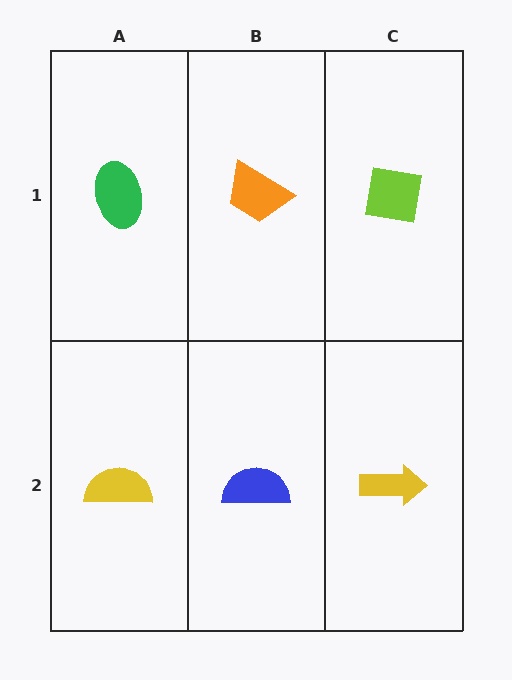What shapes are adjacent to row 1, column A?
A yellow semicircle (row 2, column A), an orange trapezoid (row 1, column B).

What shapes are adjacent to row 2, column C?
A lime square (row 1, column C), a blue semicircle (row 2, column B).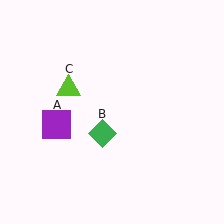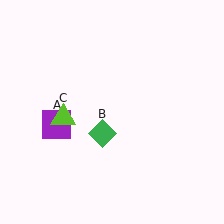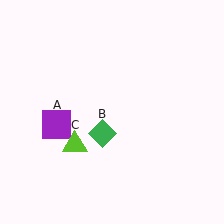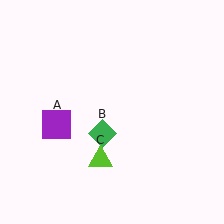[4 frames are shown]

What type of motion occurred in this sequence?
The lime triangle (object C) rotated counterclockwise around the center of the scene.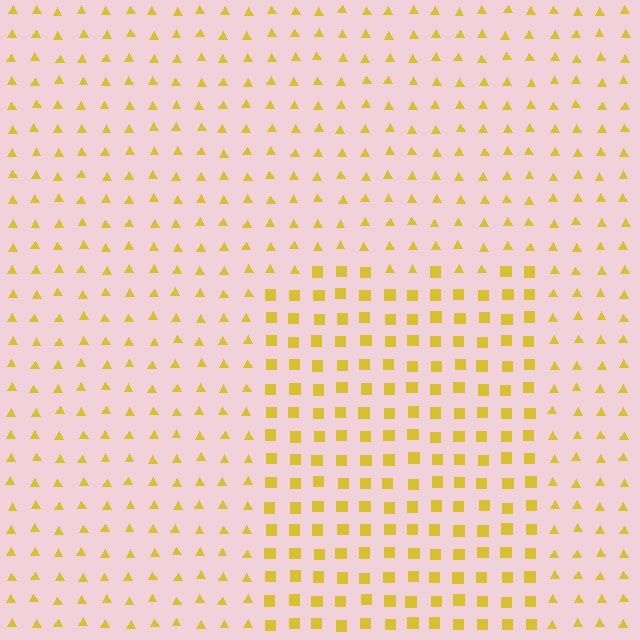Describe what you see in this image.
The image is filled with small yellow elements arranged in a uniform grid. A rectangle-shaped region contains squares, while the surrounding area contains triangles. The boundary is defined purely by the change in element shape.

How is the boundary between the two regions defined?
The boundary is defined by a change in element shape: squares inside vs. triangles outside. All elements share the same color and spacing.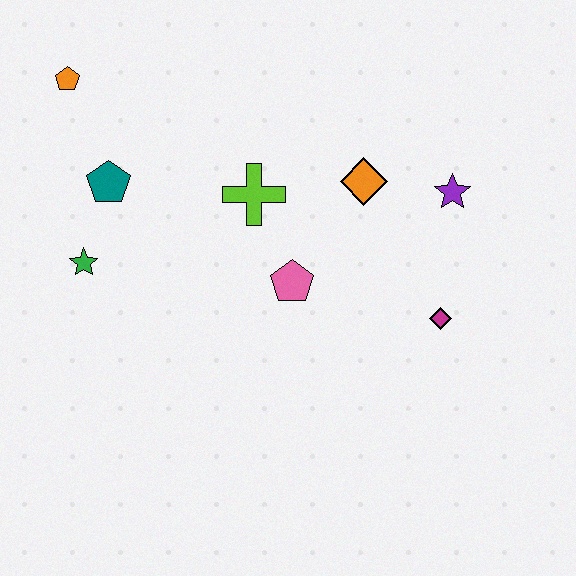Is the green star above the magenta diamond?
Yes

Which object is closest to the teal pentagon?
The green star is closest to the teal pentagon.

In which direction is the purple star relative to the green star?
The purple star is to the right of the green star.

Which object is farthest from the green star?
The purple star is farthest from the green star.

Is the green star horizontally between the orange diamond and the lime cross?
No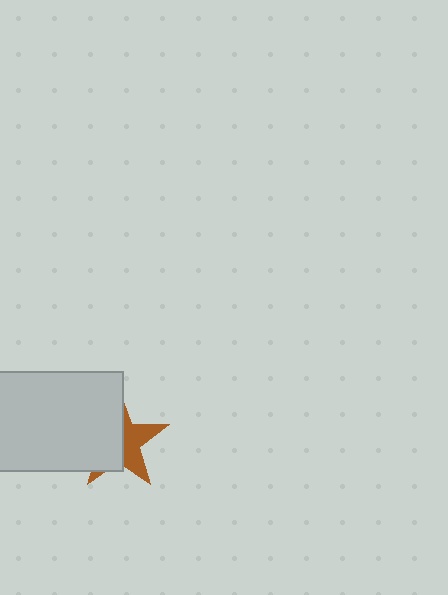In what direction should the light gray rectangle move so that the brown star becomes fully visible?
The light gray rectangle should move left. That is the shortest direction to clear the overlap and leave the brown star fully visible.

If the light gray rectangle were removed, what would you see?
You would see the complete brown star.